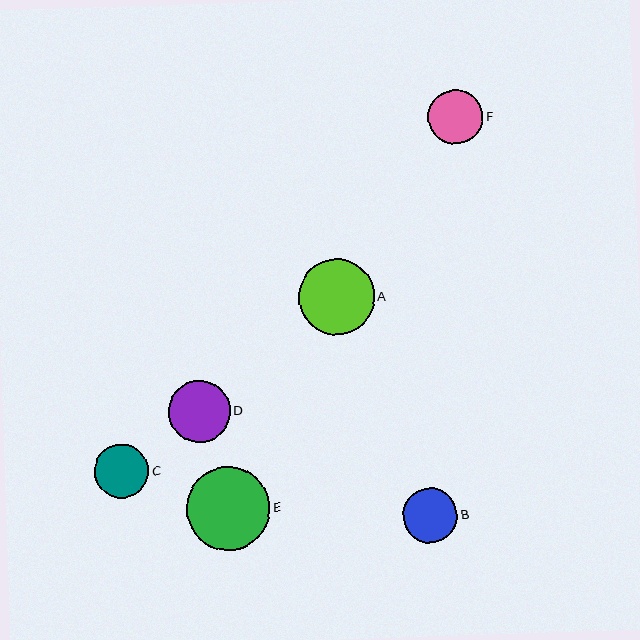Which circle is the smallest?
Circle C is the smallest with a size of approximately 54 pixels.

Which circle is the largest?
Circle E is the largest with a size of approximately 83 pixels.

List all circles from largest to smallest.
From largest to smallest: E, A, D, F, B, C.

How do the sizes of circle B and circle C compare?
Circle B and circle C are approximately the same size.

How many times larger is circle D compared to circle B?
Circle D is approximately 1.1 times the size of circle B.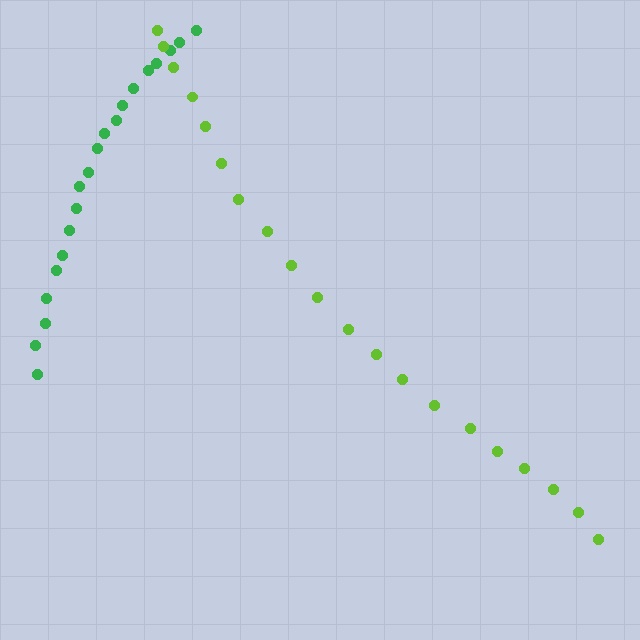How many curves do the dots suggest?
There are 2 distinct paths.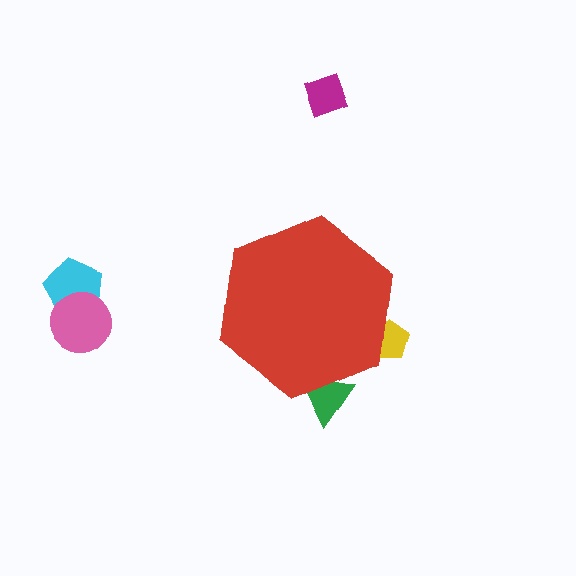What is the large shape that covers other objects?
A red hexagon.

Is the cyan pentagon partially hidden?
No, the cyan pentagon is fully visible.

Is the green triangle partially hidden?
Yes, the green triangle is partially hidden behind the red hexagon.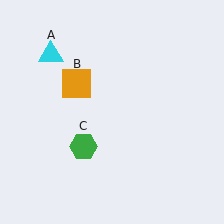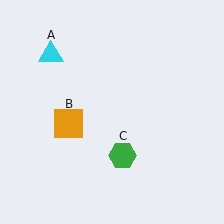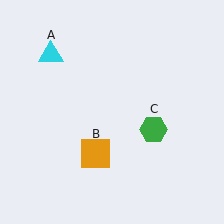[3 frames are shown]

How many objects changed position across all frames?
2 objects changed position: orange square (object B), green hexagon (object C).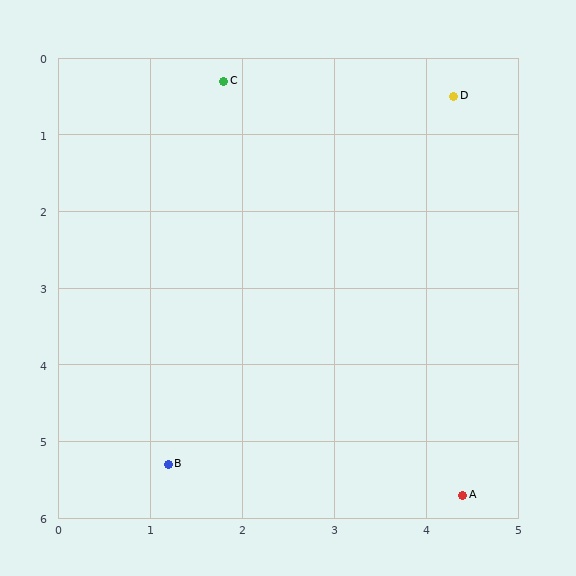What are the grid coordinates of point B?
Point B is at approximately (1.2, 5.3).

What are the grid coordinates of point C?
Point C is at approximately (1.8, 0.3).